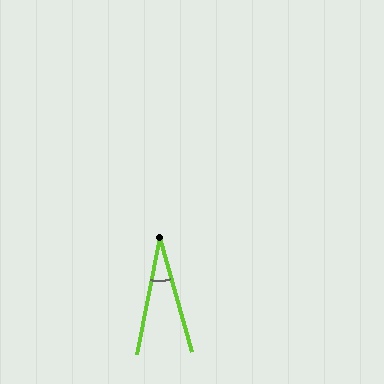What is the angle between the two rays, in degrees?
Approximately 27 degrees.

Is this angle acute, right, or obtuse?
It is acute.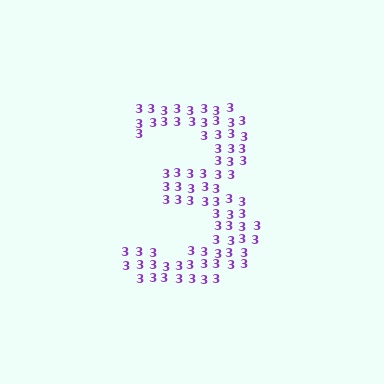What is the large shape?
The large shape is the digit 3.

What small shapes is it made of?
It is made of small digit 3's.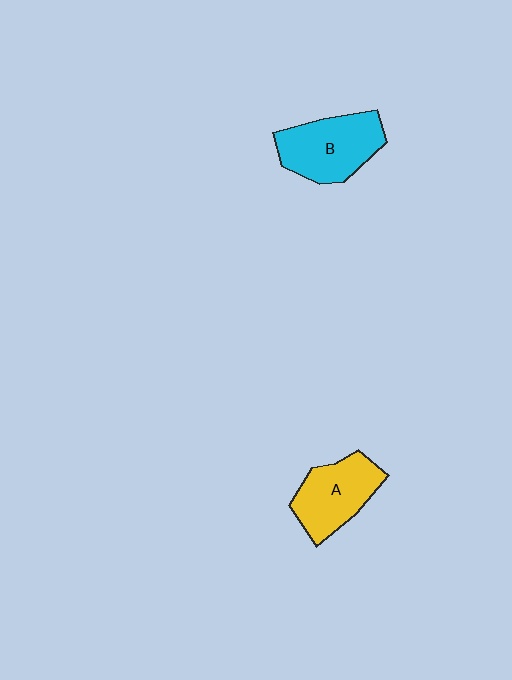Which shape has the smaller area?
Shape A (yellow).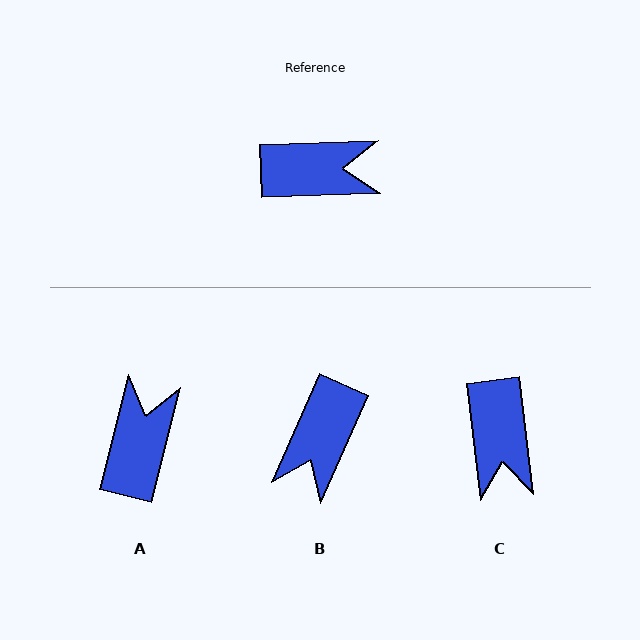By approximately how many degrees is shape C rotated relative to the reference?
Approximately 85 degrees clockwise.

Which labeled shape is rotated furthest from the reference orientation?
B, about 116 degrees away.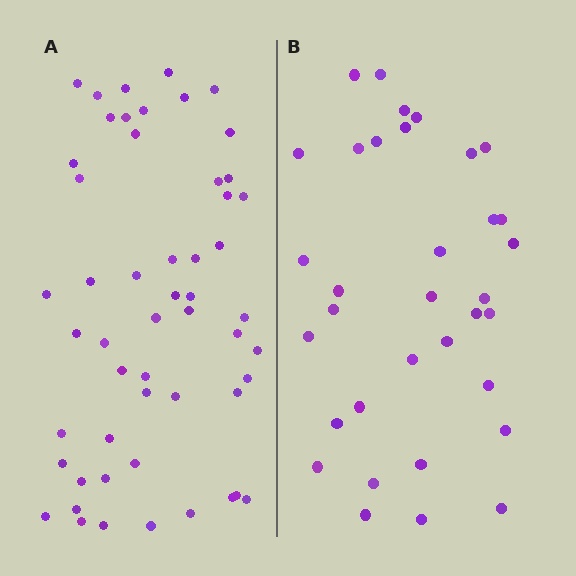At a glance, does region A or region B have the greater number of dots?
Region A (the left region) has more dots.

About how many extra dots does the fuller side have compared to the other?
Region A has approximately 20 more dots than region B.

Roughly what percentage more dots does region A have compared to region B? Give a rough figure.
About 55% more.